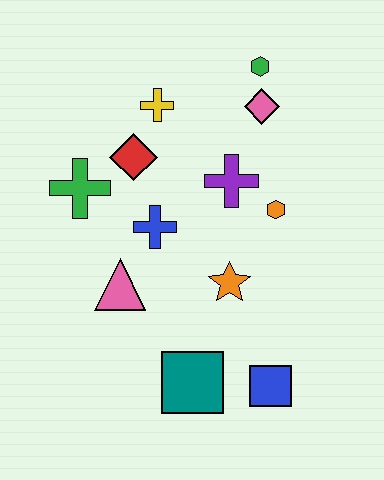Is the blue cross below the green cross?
Yes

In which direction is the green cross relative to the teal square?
The green cross is above the teal square.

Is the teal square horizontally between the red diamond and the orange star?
Yes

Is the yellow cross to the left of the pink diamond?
Yes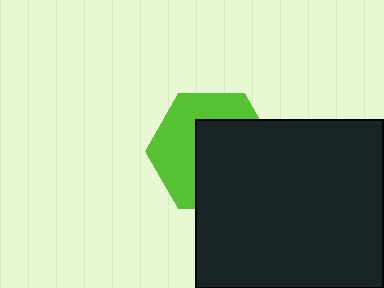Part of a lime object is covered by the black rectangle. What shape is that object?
It is a hexagon.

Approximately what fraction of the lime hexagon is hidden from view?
Roughly 53% of the lime hexagon is hidden behind the black rectangle.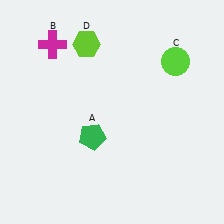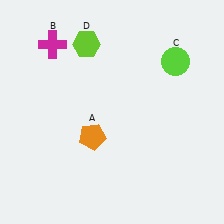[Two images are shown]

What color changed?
The pentagon (A) changed from green in Image 1 to orange in Image 2.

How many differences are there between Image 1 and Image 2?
There is 1 difference between the two images.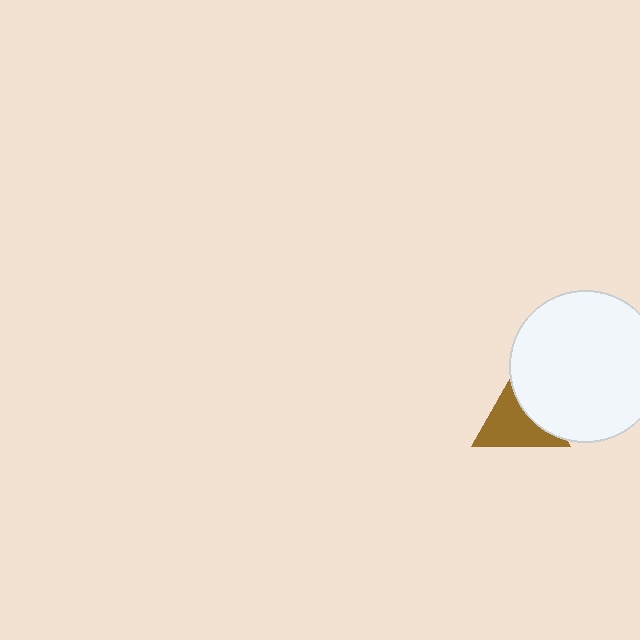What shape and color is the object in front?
The object in front is a white circle.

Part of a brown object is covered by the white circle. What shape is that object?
It is a triangle.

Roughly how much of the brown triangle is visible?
About half of it is visible (roughly 64%).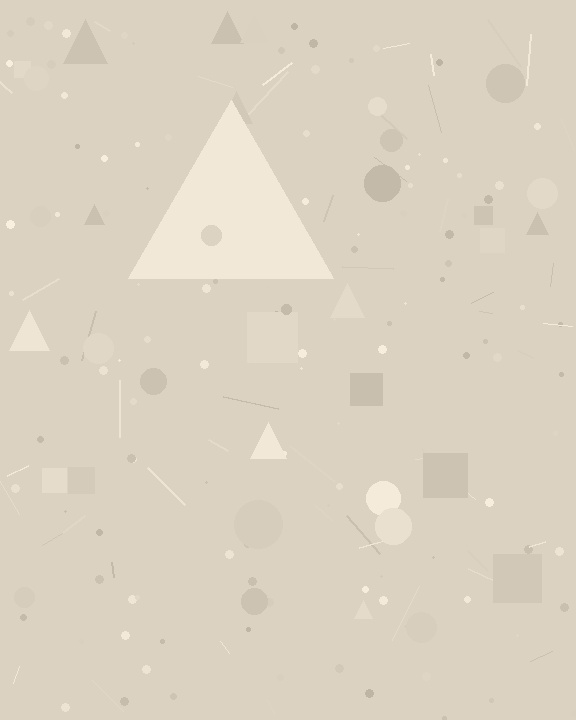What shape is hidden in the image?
A triangle is hidden in the image.